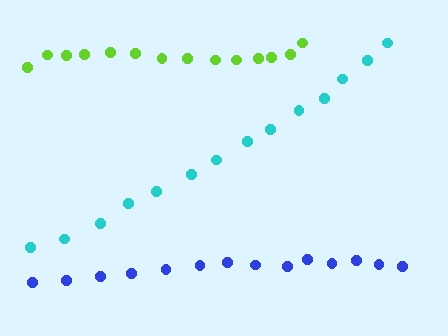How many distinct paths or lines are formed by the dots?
There are 3 distinct paths.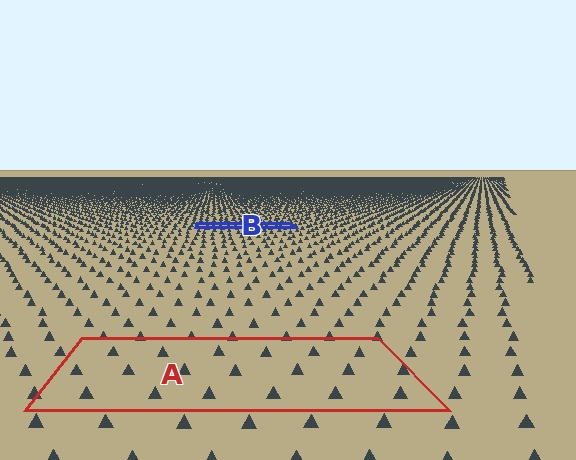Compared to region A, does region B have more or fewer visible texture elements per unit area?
Region B has more texture elements per unit area — they are packed more densely because it is farther away.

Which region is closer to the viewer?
Region A is closer. The texture elements there are larger and more spread out.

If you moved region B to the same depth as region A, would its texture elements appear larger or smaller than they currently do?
They would appear larger. At a closer depth, the same texture elements are projected at a bigger on-screen size.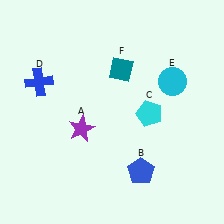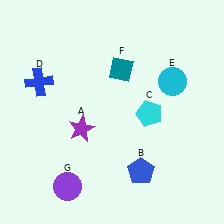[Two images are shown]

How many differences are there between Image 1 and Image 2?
There is 1 difference between the two images.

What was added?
A purple circle (G) was added in Image 2.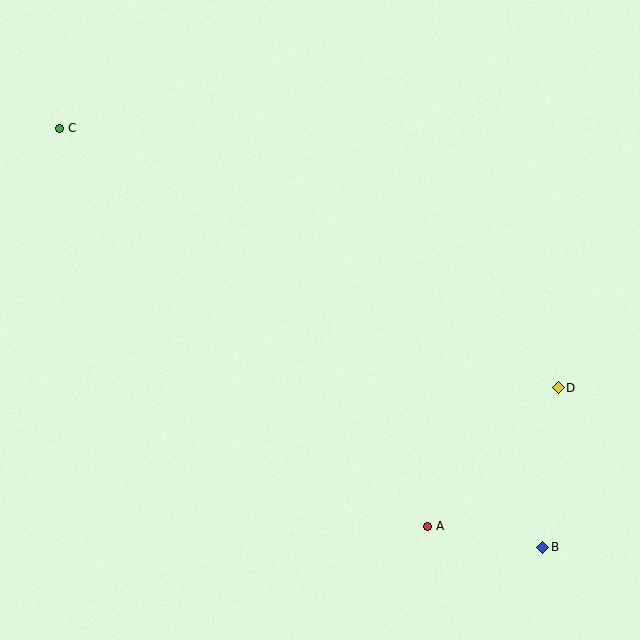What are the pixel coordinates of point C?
Point C is at (60, 128).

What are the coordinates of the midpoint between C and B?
The midpoint between C and B is at (301, 338).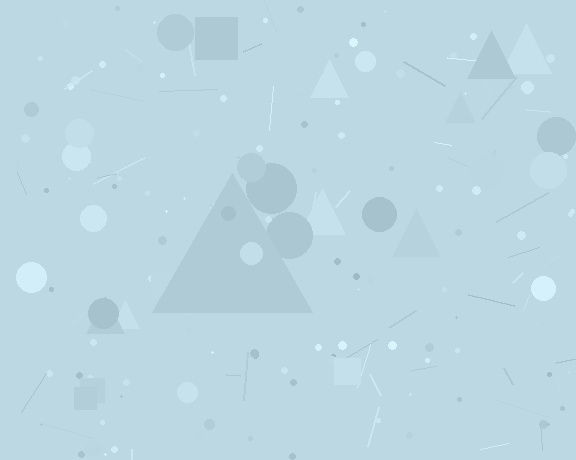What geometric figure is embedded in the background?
A triangle is embedded in the background.